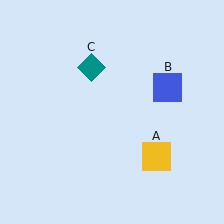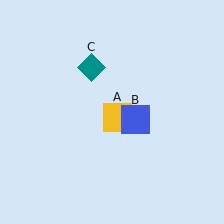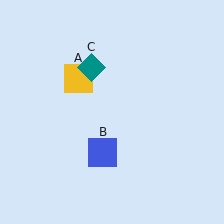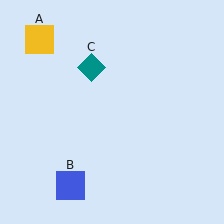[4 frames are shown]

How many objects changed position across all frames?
2 objects changed position: yellow square (object A), blue square (object B).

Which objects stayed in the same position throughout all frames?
Teal diamond (object C) remained stationary.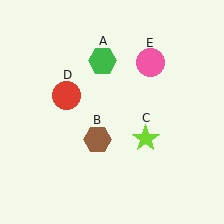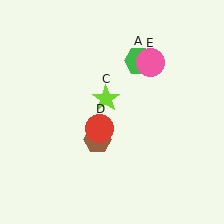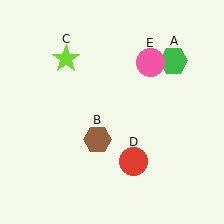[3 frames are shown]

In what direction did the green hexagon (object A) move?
The green hexagon (object A) moved right.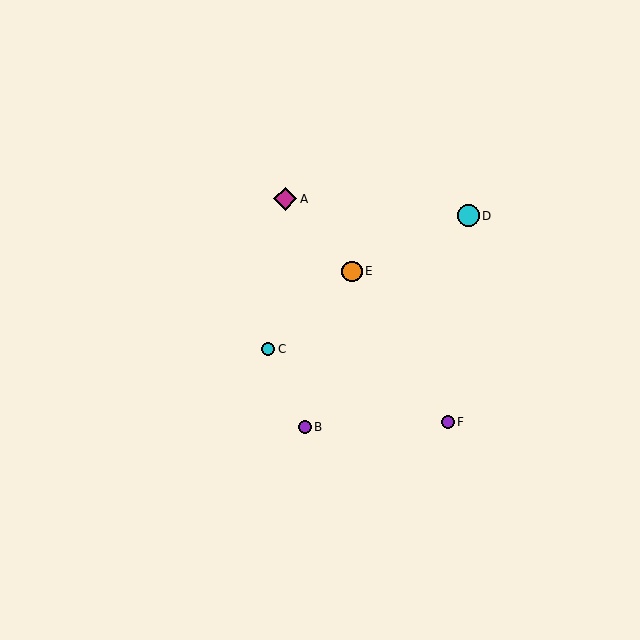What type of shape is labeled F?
Shape F is a purple circle.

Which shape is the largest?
The magenta diamond (labeled A) is the largest.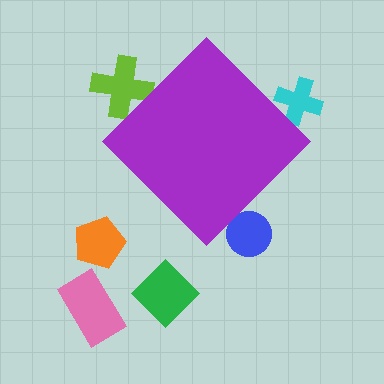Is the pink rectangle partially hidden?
No, the pink rectangle is fully visible.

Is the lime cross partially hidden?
Yes, the lime cross is partially hidden behind the purple diamond.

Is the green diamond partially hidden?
No, the green diamond is fully visible.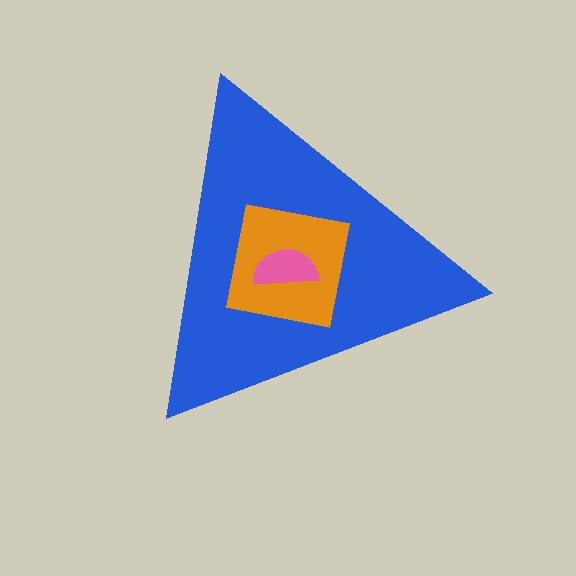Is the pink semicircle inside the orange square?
Yes.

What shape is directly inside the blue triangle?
The orange square.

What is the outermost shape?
The blue triangle.